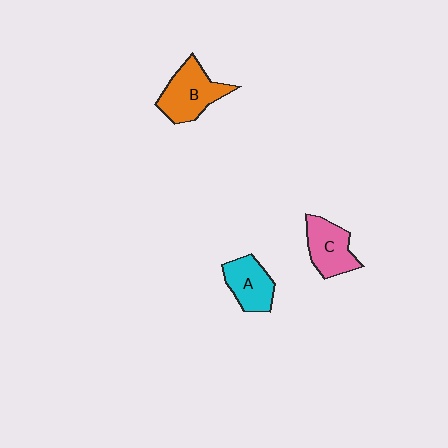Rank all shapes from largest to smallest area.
From largest to smallest: B (orange), C (pink), A (cyan).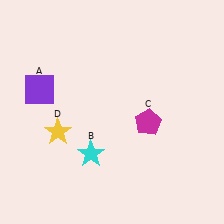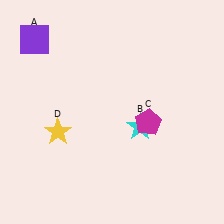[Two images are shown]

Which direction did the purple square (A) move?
The purple square (A) moved up.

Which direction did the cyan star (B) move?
The cyan star (B) moved right.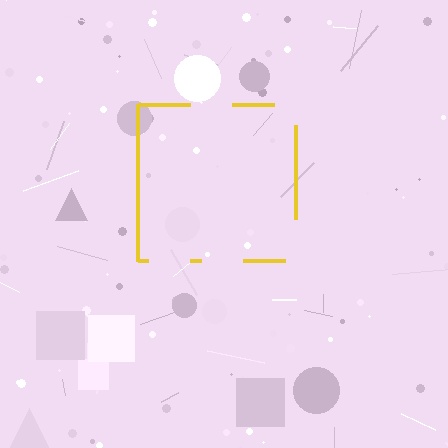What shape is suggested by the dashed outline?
The dashed outline suggests a square.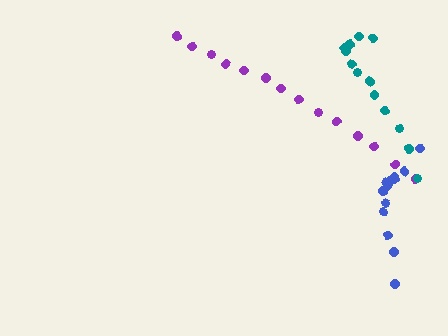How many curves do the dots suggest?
There are 3 distinct paths.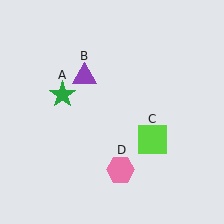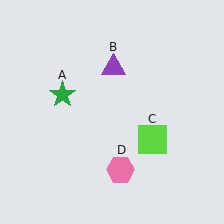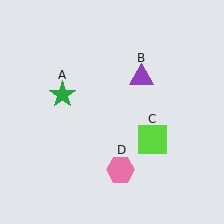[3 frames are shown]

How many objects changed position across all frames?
1 object changed position: purple triangle (object B).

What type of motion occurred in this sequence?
The purple triangle (object B) rotated clockwise around the center of the scene.